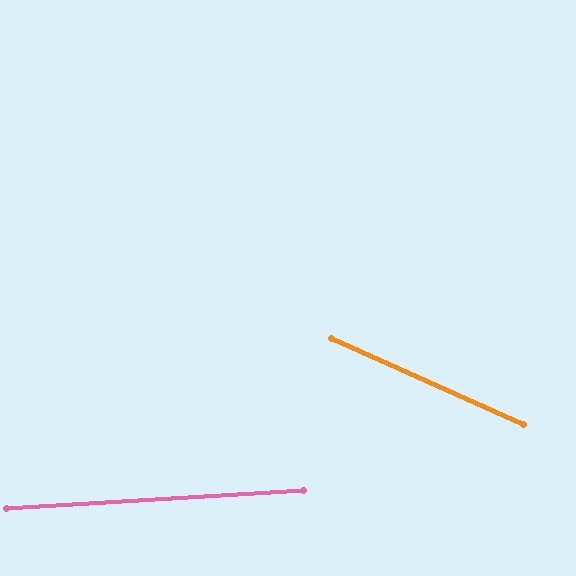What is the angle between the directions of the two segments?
Approximately 28 degrees.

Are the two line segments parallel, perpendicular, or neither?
Neither parallel nor perpendicular — they differ by about 28°.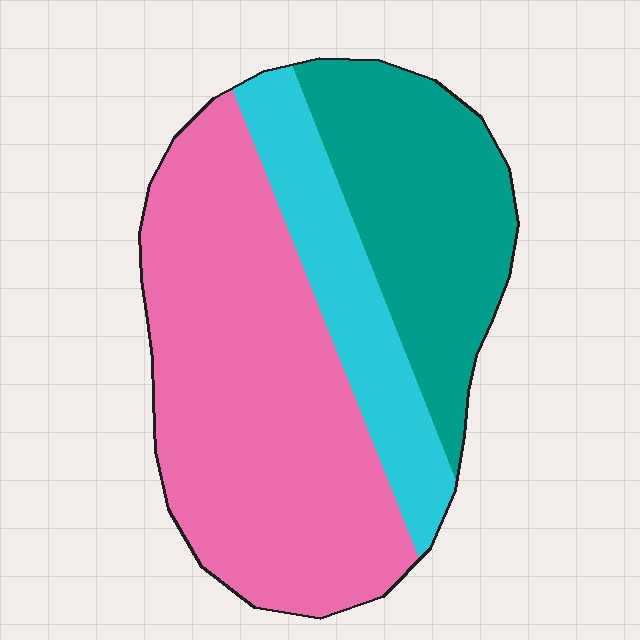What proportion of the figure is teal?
Teal takes up about one quarter (1/4) of the figure.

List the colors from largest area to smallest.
From largest to smallest: pink, teal, cyan.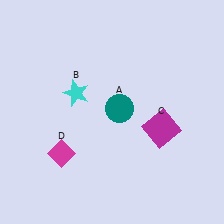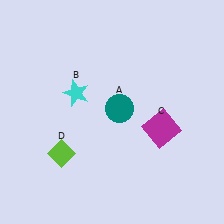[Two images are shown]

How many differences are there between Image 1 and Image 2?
There is 1 difference between the two images.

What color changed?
The diamond (D) changed from magenta in Image 1 to lime in Image 2.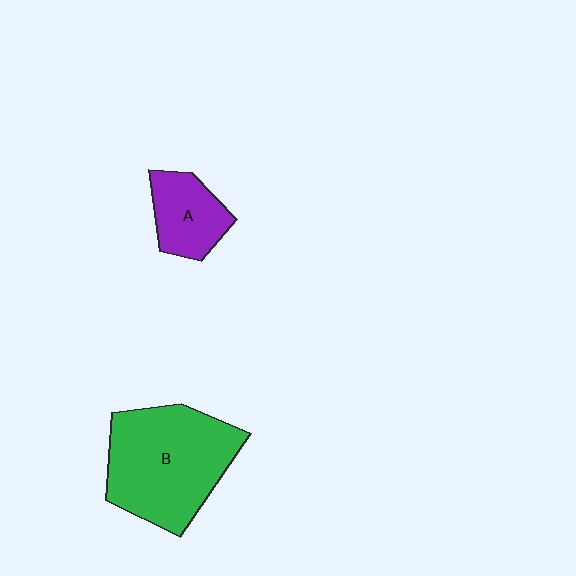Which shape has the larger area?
Shape B (green).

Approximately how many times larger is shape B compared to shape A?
Approximately 2.4 times.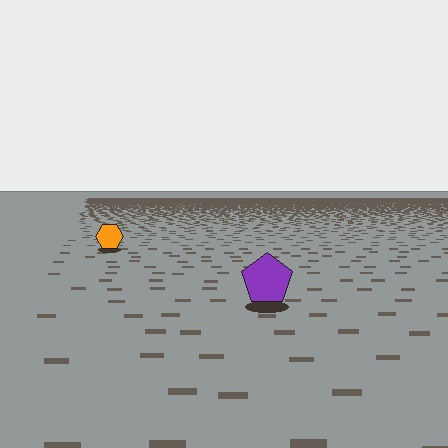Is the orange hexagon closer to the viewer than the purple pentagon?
No. The purple pentagon is closer — you can tell from the texture gradient: the ground texture is coarser near it.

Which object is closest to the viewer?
The purple pentagon is closest. The texture marks near it are larger and more spread out.